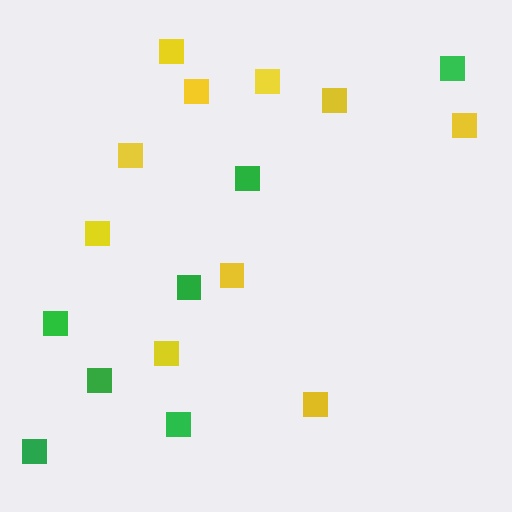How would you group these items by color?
There are 2 groups: one group of green squares (7) and one group of yellow squares (10).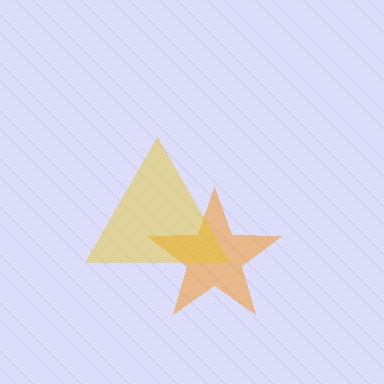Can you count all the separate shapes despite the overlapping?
Yes, there are 2 separate shapes.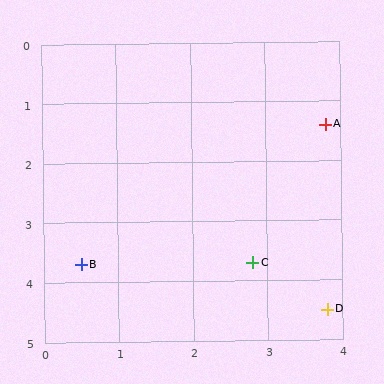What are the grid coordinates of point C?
Point C is at approximately (2.8, 3.7).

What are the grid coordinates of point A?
Point A is at approximately (3.8, 1.4).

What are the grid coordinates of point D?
Point D is at approximately (3.8, 4.5).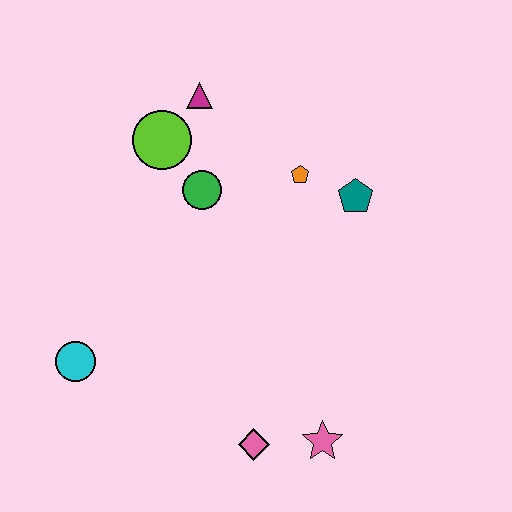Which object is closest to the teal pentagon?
The orange pentagon is closest to the teal pentagon.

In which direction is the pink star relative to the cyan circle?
The pink star is to the right of the cyan circle.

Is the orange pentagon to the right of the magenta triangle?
Yes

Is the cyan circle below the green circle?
Yes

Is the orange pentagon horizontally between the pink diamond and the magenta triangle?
No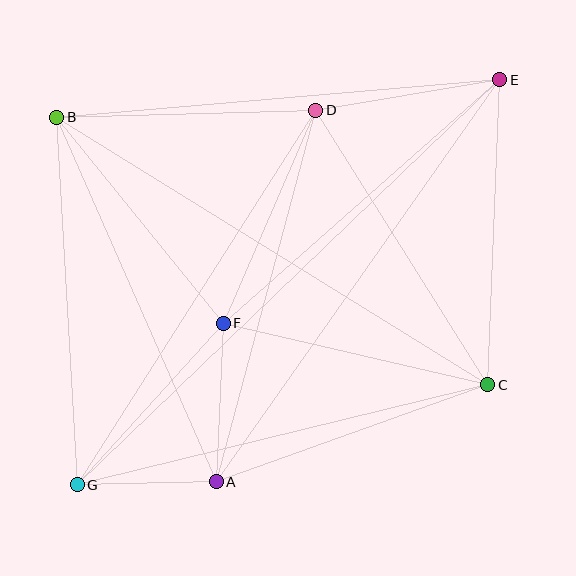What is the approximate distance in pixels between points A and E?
The distance between A and E is approximately 492 pixels.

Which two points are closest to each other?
Points A and G are closest to each other.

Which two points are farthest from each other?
Points E and G are farthest from each other.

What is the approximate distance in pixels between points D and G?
The distance between D and G is approximately 444 pixels.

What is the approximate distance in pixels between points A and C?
The distance between A and C is approximately 288 pixels.